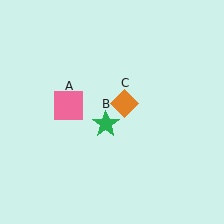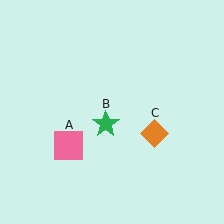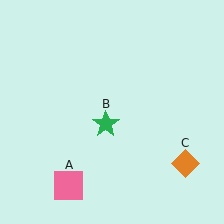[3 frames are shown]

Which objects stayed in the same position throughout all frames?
Green star (object B) remained stationary.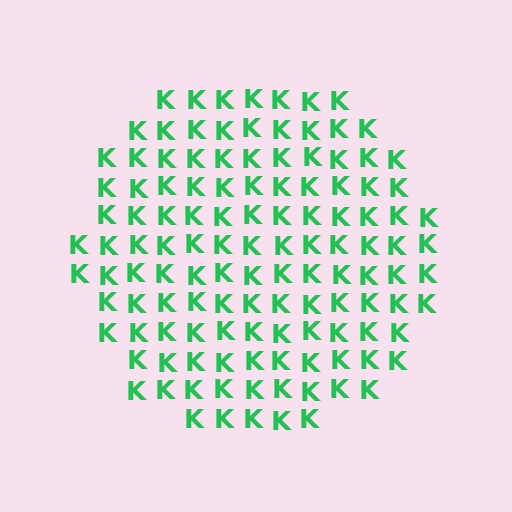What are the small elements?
The small elements are letter K's.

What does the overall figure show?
The overall figure shows a circle.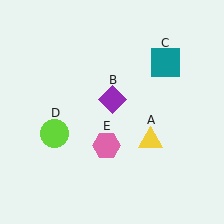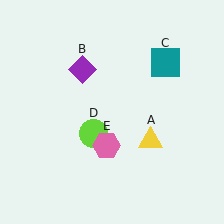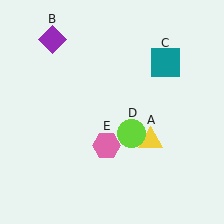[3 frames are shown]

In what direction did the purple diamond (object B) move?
The purple diamond (object B) moved up and to the left.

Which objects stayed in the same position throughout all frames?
Yellow triangle (object A) and teal square (object C) and pink hexagon (object E) remained stationary.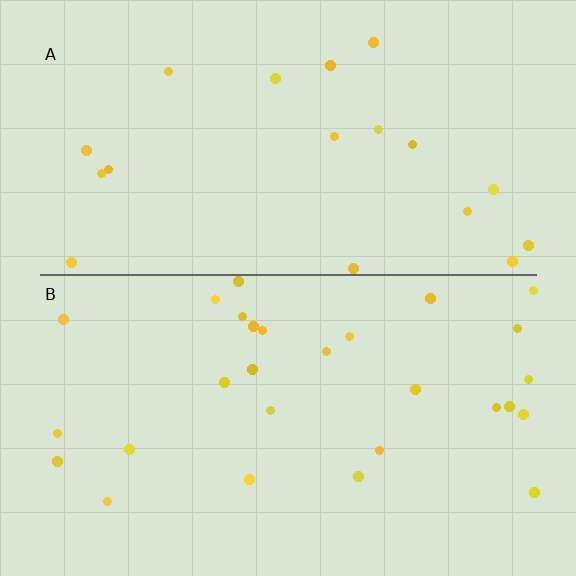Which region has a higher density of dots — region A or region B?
B (the bottom).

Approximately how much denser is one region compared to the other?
Approximately 1.5× — region B over region A.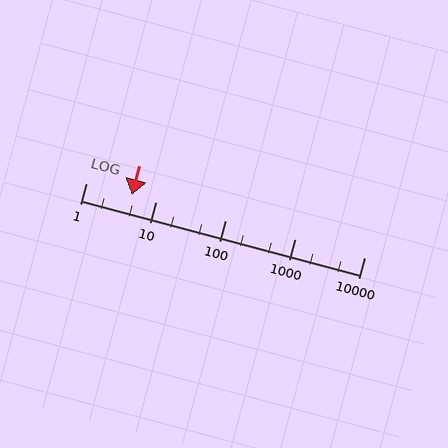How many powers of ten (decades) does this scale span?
The scale spans 4 decades, from 1 to 10000.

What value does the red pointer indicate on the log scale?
The pointer indicates approximately 4.5.